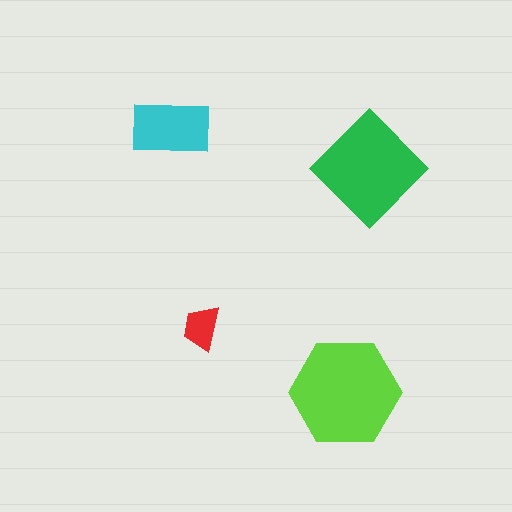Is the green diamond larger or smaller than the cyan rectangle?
Larger.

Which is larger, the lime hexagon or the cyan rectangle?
The lime hexagon.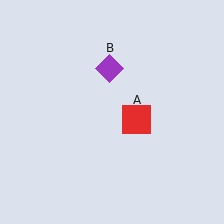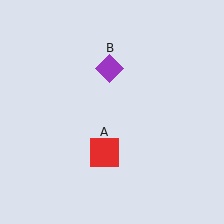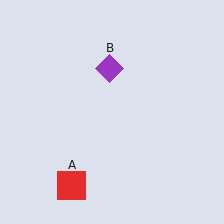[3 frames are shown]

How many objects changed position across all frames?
1 object changed position: red square (object A).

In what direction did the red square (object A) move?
The red square (object A) moved down and to the left.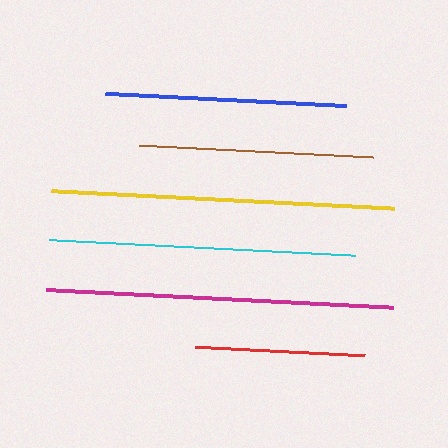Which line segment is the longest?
The magenta line is the longest at approximately 347 pixels.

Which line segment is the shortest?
The red line is the shortest at approximately 170 pixels.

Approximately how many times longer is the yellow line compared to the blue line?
The yellow line is approximately 1.4 times the length of the blue line.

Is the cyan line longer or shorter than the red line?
The cyan line is longer than the red line.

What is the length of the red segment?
The red segment is approximately 170 pixels long.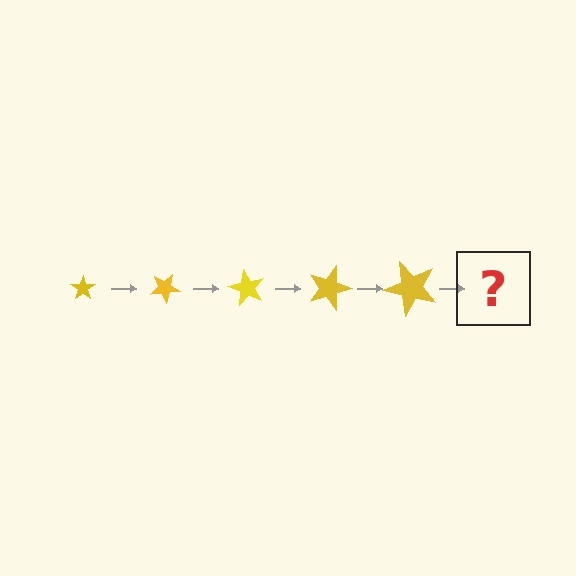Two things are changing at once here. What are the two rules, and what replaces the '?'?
The two rules are that the star grows larger each step and it rotates 30 degrees each step. The '?' should be a star, larger than the previous one and rotated 150 degrees from the start.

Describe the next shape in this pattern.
It should be a star, larger than the previous one and rotated 150 degrees from the start.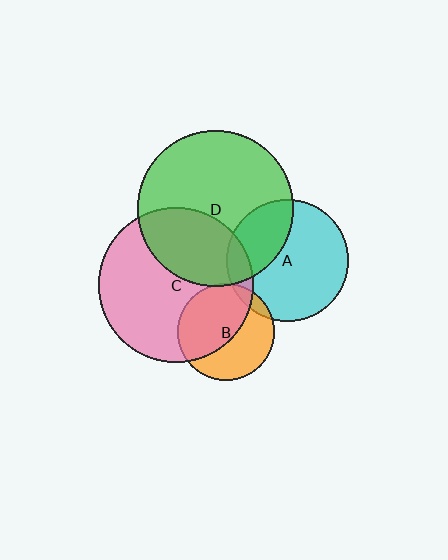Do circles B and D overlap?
Yes.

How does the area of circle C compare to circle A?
Approximately 1.6 times.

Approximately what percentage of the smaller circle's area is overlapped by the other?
Approximately 5%.